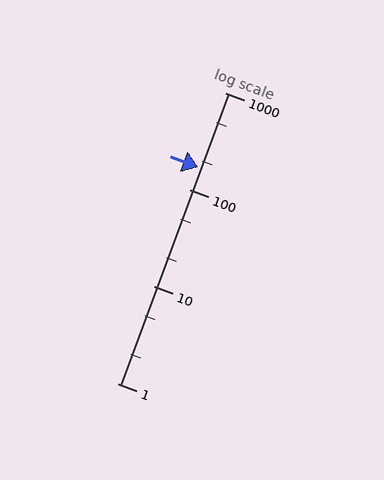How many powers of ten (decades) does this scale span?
The scale spans 3 decades, from 1 to 1000.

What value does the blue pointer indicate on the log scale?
The pointer indicates approximately 170.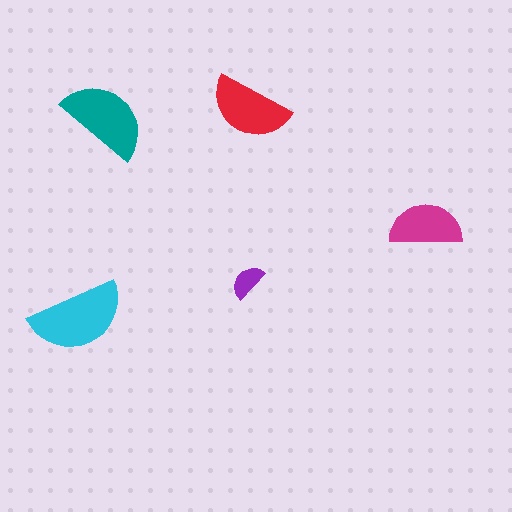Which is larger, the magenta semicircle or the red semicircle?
The red one.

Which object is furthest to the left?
The cyan semicircle is leftmost.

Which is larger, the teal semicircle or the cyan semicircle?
The cyan one.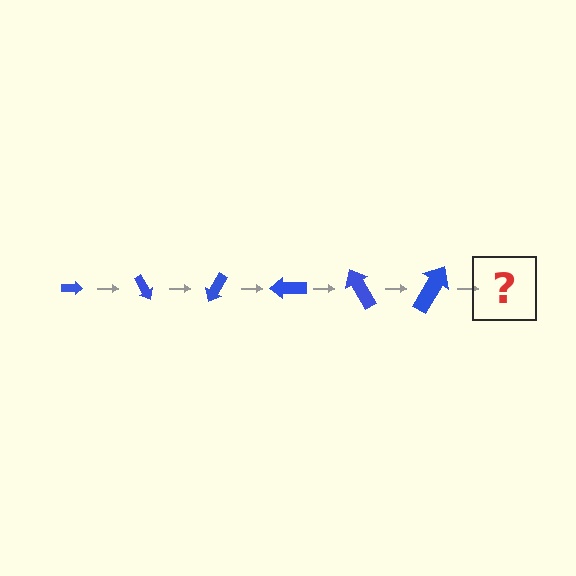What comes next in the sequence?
The next element should be an arrow, larger than the previous one and rotated 360 degrees from the start.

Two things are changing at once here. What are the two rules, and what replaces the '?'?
The two rules are that the arrow grows larger each step and it rotates 60 degrees each step. The '?' should be an arrow, larger than the previous one and rotated 360 degrees from the start.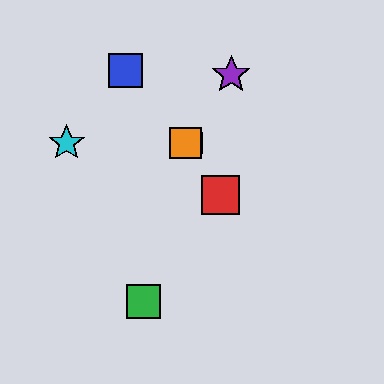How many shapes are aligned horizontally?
3 shapes (the yellow square, the orange square, the cyan star) are aligned horizontally.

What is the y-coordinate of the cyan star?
The cyan star is at y≈143.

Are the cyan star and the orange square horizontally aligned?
Yes, both are at y≈143.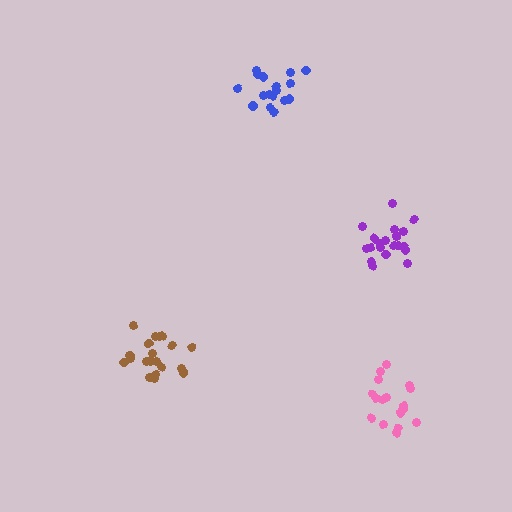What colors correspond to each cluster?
The clusters are colored: purple, brown, blue, pink.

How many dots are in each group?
Group 1: 21 dots, Group 2: 21 dots, Group 3: 17 dots, Group 4: 17 dots (76 total).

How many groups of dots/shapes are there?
There are 4 groups.